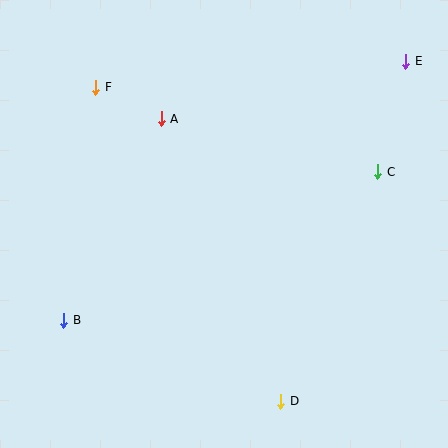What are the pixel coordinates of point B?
Point B is at (64, 320).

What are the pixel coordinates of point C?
Point C is at (378, 172).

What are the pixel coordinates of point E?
Point E is at (406, 61).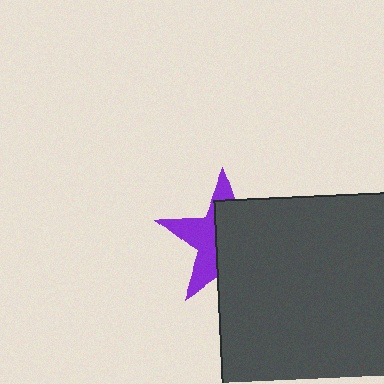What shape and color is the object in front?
The object in front is a dark gray rectangle.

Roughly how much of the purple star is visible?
A small part of it is visible (roughly 43%).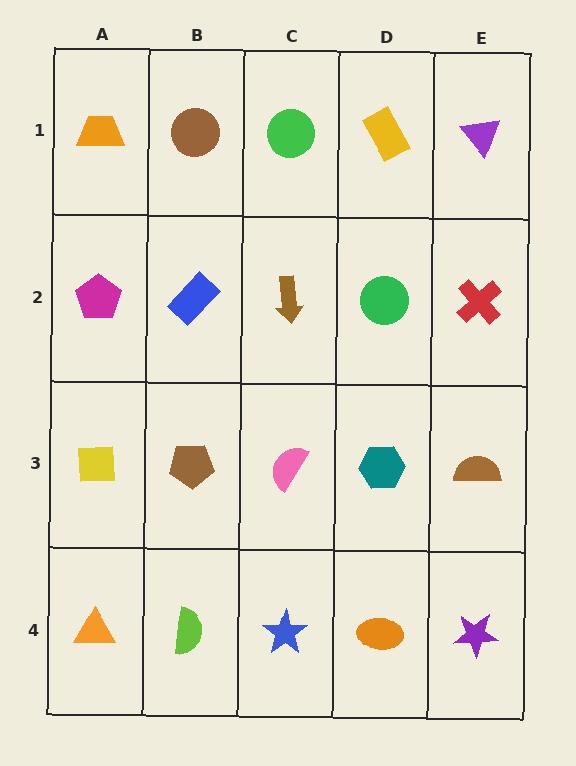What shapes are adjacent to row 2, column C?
A green circle (row 1, column C), a pink semicircle (row 3, column C), a blue rectangle (row 2, column B), a green circle (row 2, column D).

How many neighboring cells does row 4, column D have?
3.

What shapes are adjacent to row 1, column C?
A brown arrow (row 2, column C), a brown circle (row 1, column B), a yellow rectangle (row 1, column D).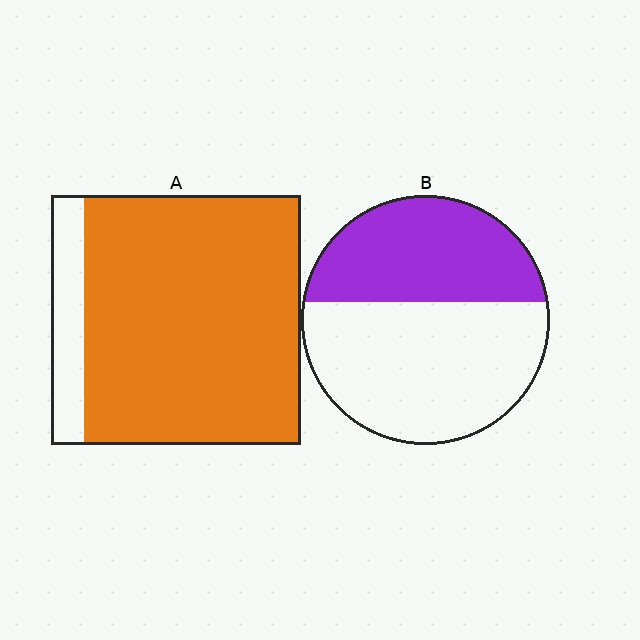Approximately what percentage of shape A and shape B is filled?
A is approximately 85% and B is approximately 40%.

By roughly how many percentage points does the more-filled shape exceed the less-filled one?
By roughly 45 percentage points (A over B).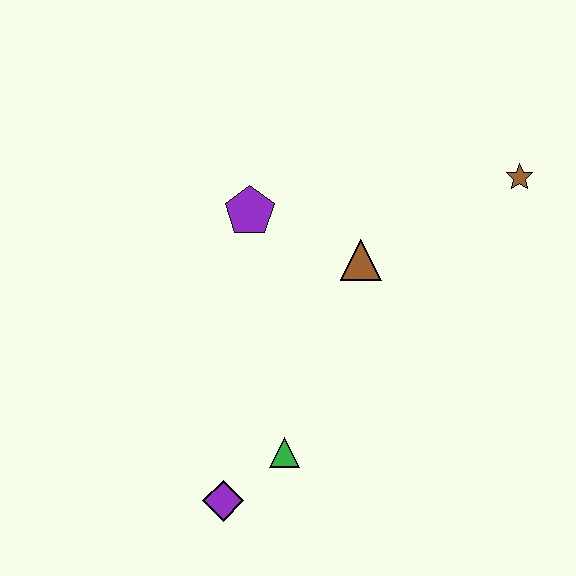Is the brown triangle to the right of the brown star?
No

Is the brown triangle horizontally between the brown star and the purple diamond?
Yes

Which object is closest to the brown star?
The brown triangle is closest to the brown star.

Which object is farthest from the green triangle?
The brown star is farthest from the green triangle.